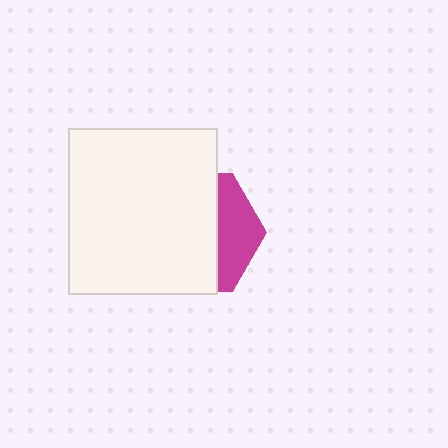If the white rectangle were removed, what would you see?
You would see the complete magenta hexagon.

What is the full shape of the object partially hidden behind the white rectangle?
The partially hidden object is a magenta hexagon.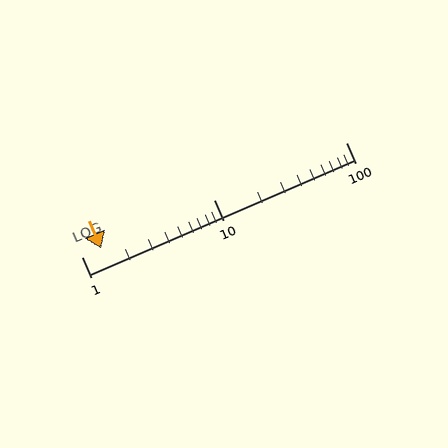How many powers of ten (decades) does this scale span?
The scale spans 2 decades, from 1 to 100.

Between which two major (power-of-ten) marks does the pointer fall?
The pointer is between 1 and 10.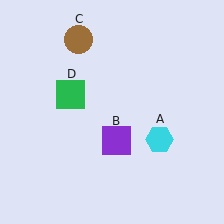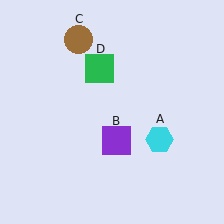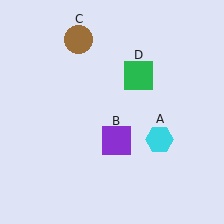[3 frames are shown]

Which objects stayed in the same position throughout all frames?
Cyan hexagon (object A) and purple square (object B) and brown circle (object C) remained stationary.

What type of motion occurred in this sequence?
The green square (object D) rotated clockwise around the center of the scene.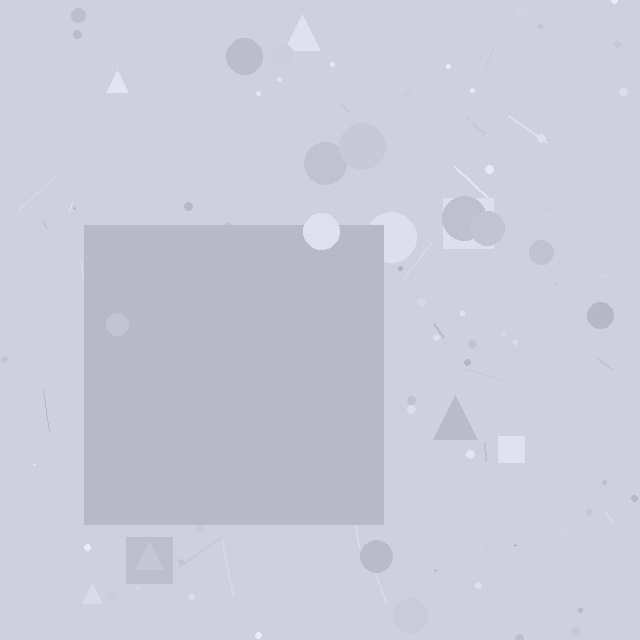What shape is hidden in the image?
A square is hidden in the image.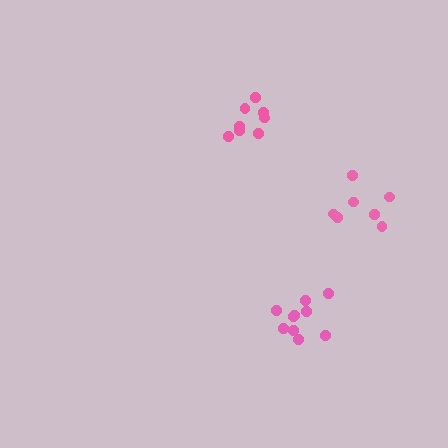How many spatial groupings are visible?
There are 3 spatial groupings.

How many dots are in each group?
Group 1: 8 dots, Group 2: 7 dots, Group 3: 10 dots (25 total).